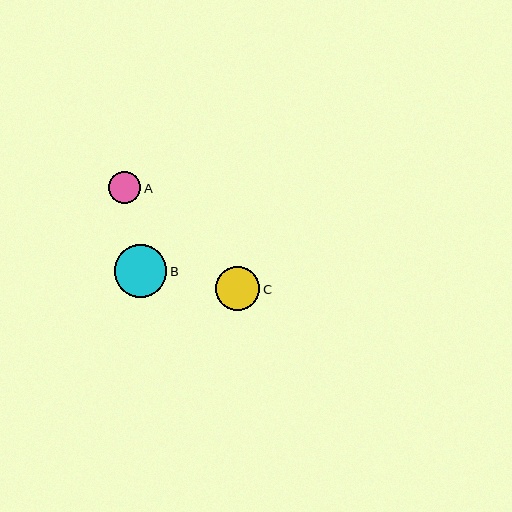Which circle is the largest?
Circle B is the largest with a size of approximately 53 pixels.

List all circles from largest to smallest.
From largest to smallest: B, C, A.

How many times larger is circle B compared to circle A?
Circle B is approximately 1.6 times the size of circle A.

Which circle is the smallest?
Circle A is the smallest with a size of approximately 32 pixels.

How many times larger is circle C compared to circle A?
Circle C is approximately 1.4 times the size of circle A.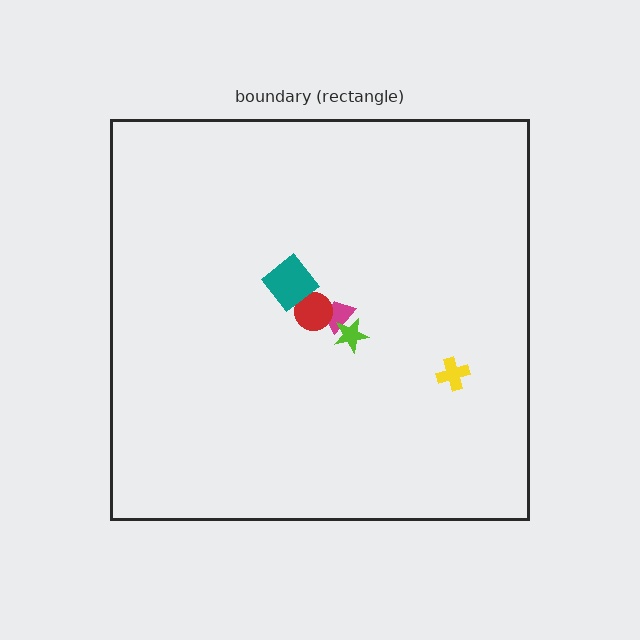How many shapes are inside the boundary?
5 inside, 0 outside.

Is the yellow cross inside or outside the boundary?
Inside.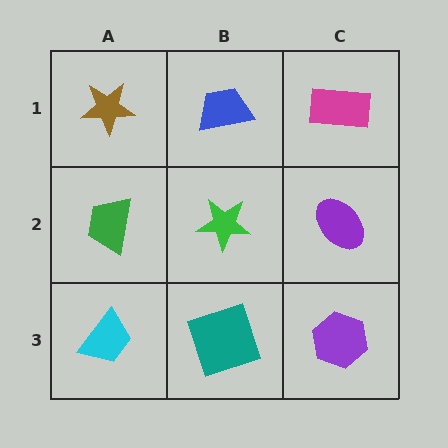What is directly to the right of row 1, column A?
A blue trapezoid.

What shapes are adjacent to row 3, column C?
A purple ellipse (row 2, column C), a teal square (row 3, column B).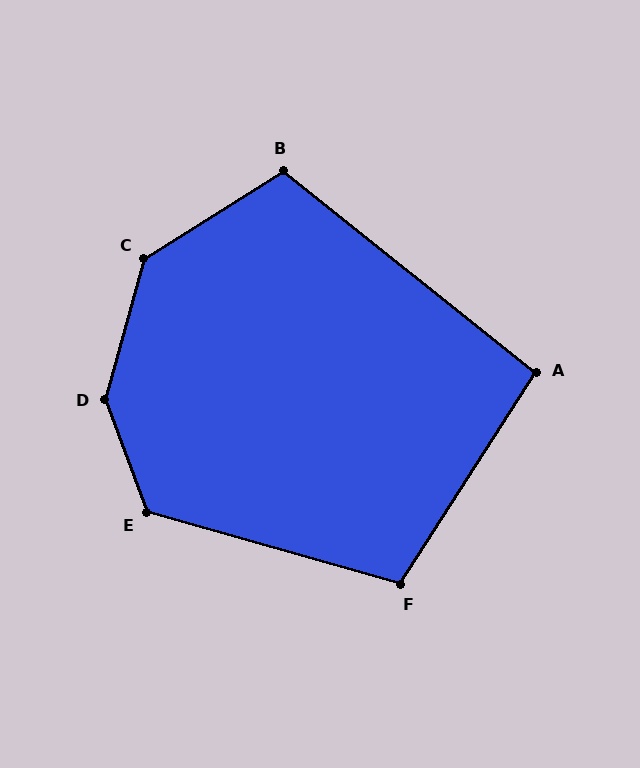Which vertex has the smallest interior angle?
A, at approximately 96 degrees.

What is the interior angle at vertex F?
Approximately 107 degrees (obtuse).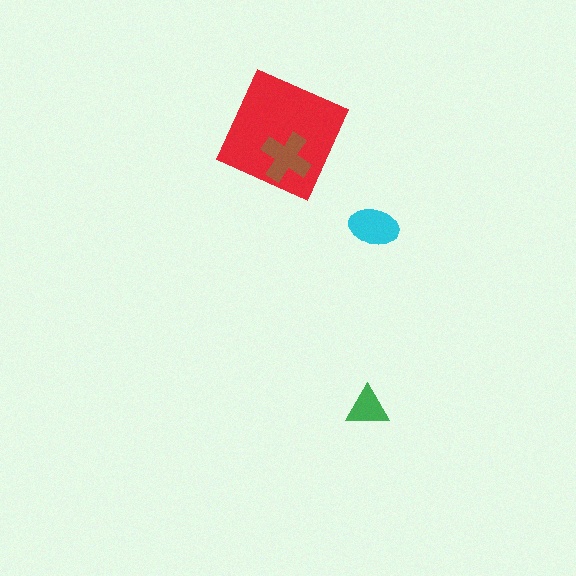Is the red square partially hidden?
Yes, it is partially covered by another shape.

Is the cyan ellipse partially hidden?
No, no other shape covers it.